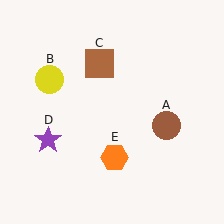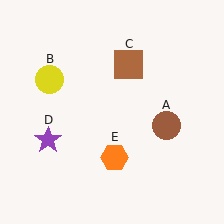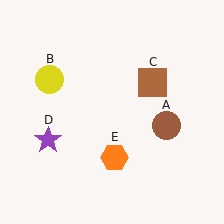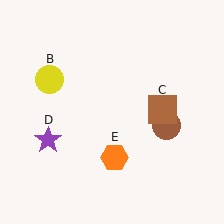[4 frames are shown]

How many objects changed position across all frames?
1 object changed position: brown square (object C).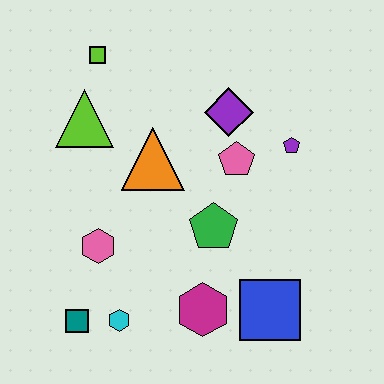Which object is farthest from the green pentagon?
The lime square is farthest from the green pentagon.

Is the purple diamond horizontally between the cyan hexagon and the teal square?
No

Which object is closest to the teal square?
The cyan hexagon is closest to the teal square.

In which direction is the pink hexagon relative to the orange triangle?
The pink hexagon is below the orange triangle.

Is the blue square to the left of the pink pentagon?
No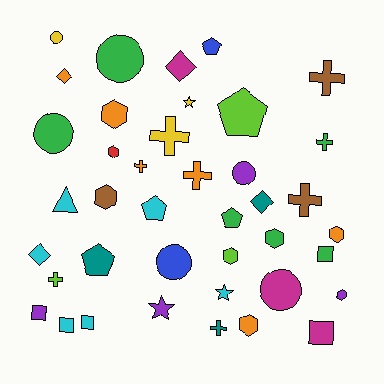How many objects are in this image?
There are 40 objects.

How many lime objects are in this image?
There are 3 lime objects.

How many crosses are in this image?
There are 8 crosses.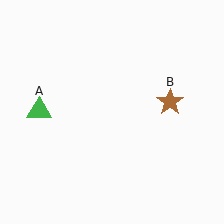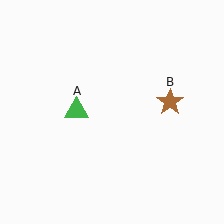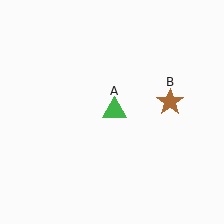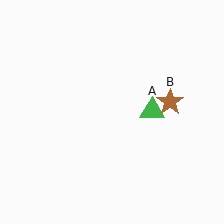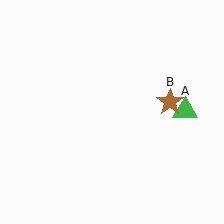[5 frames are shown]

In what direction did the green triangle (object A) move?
The green triangle (object A) moved right.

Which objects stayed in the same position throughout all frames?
Brown star (object B) remained stationary.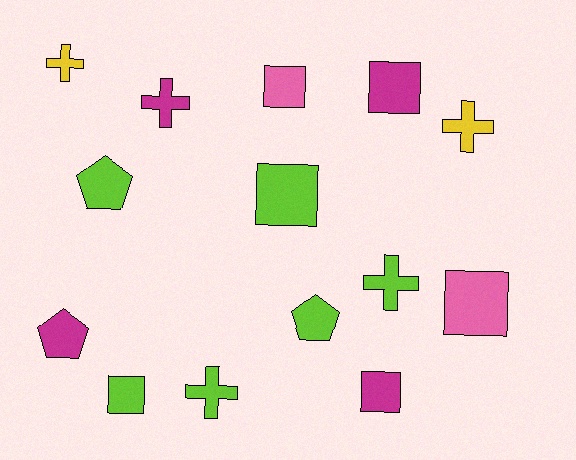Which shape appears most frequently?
Square, with 6 objects.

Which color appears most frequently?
Lime, with 6 objects.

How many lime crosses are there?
There are 2 lime crosses.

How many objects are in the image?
There are 14 objects.